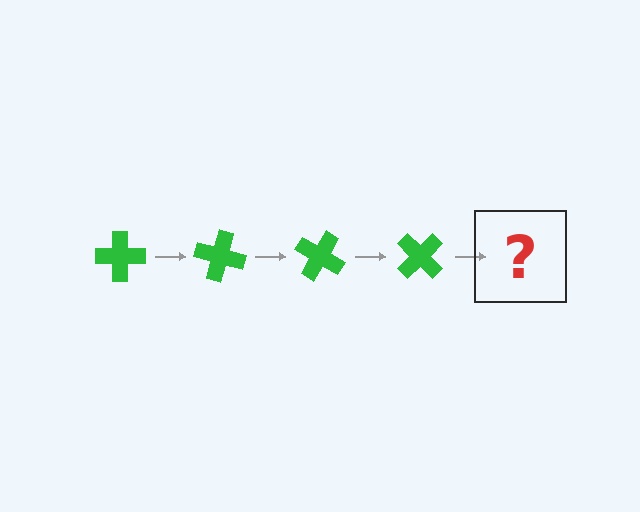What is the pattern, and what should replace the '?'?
The pattern is that the cross rotates 15 degrees each step. The '?' should be a green cross rotated 60 degrees.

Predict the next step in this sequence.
The next step is a green cross rotated 60 degrees.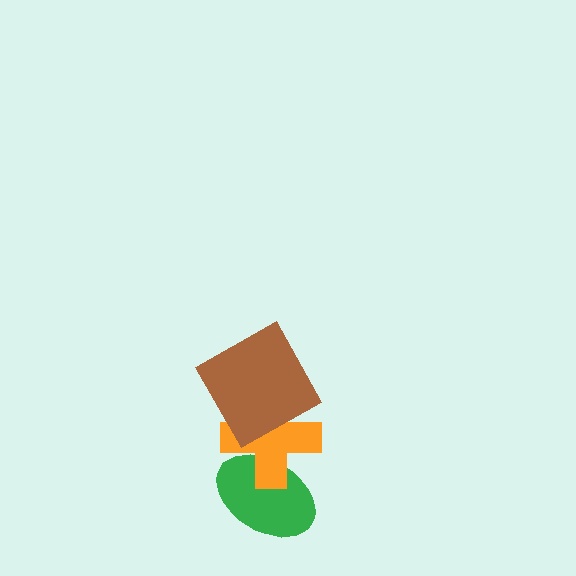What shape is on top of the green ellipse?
The orange cross is on top of the green ellipse.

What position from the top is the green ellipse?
The green ellipse is 3rd from the top.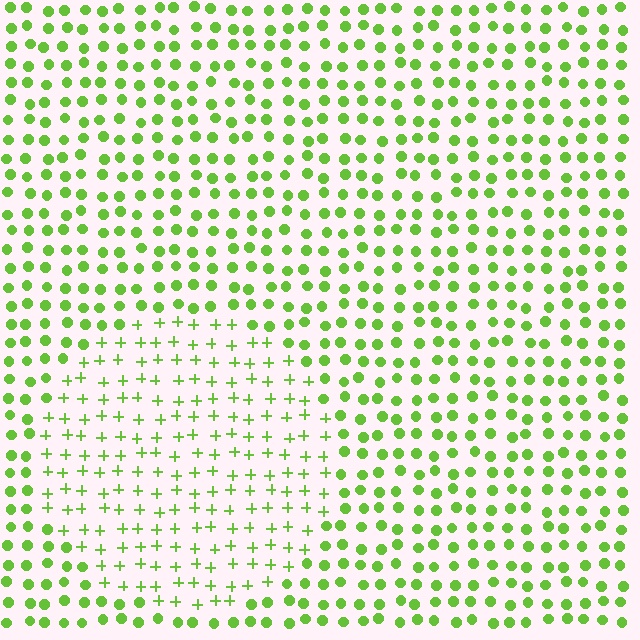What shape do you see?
I see a circle.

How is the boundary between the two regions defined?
The boundary is defined by a change in element shape: plus signs inside vs. circles outside. All elements share the same color and spacing.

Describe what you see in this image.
The image is filled with small lime elements arranged in a uniform grid. A circle-shaped region contains plus signs, while the surrounding area contains circles. The boundary is defined purely by the change in element shape.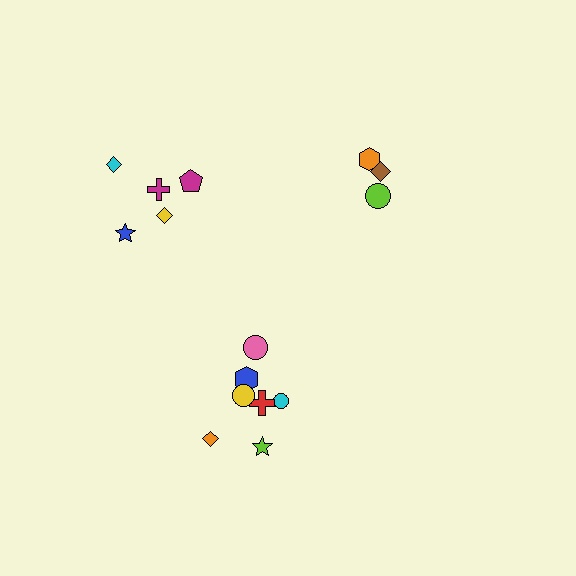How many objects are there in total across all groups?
There are 15 objects.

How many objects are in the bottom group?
There are 7 objects.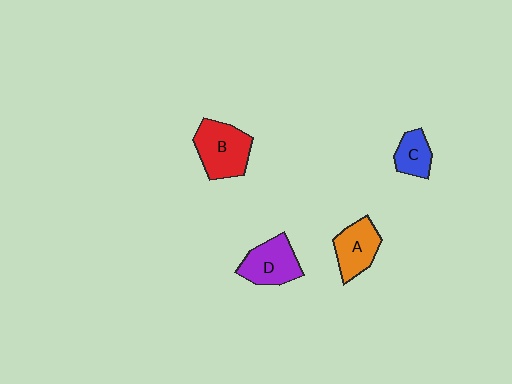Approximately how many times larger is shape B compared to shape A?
Approximately 1.3 times.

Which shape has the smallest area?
Shape C (blue).